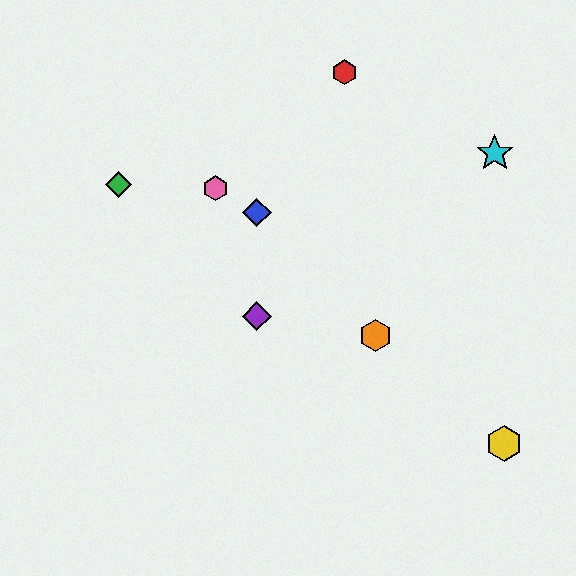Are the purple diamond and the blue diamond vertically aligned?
Yes, both are at x≈257.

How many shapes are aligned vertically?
2 shapes (the blue diamond, the purple diamond) are aligned vertically.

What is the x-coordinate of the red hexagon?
The red hexagon is at x≈344.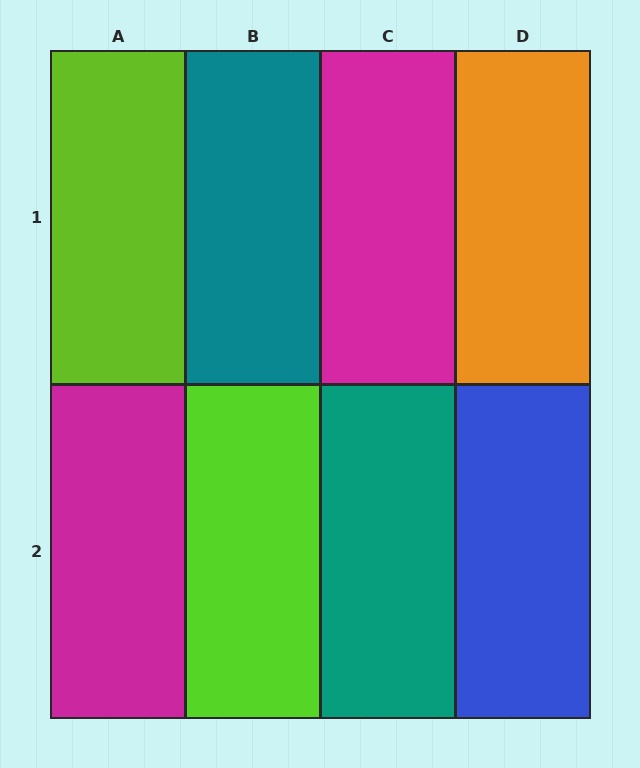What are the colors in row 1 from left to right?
Lime, teal, magenta, orange.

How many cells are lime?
2 cells are lime.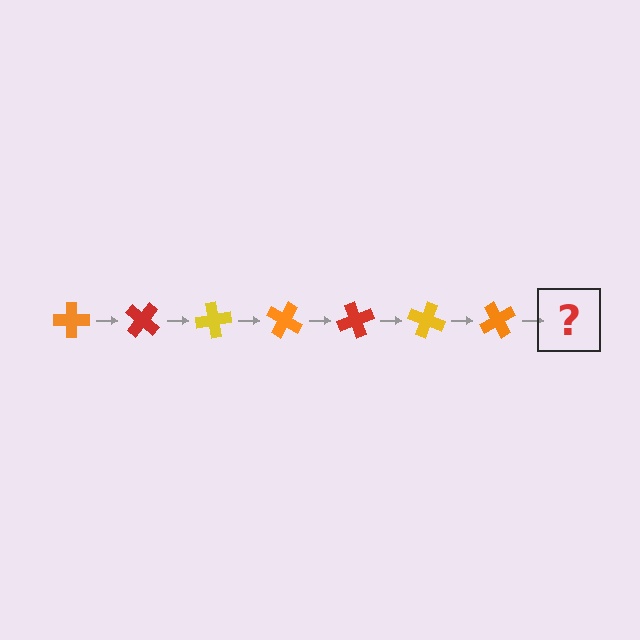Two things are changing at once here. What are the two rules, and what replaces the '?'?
The two rules are that it rotates 40 degrees each step and the color cycles through orange, red, and yellow. The '?' should be a red cross, rotated 280 degrees from the start.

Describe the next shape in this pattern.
It should be a red cross, rotated 280 degrees from the start.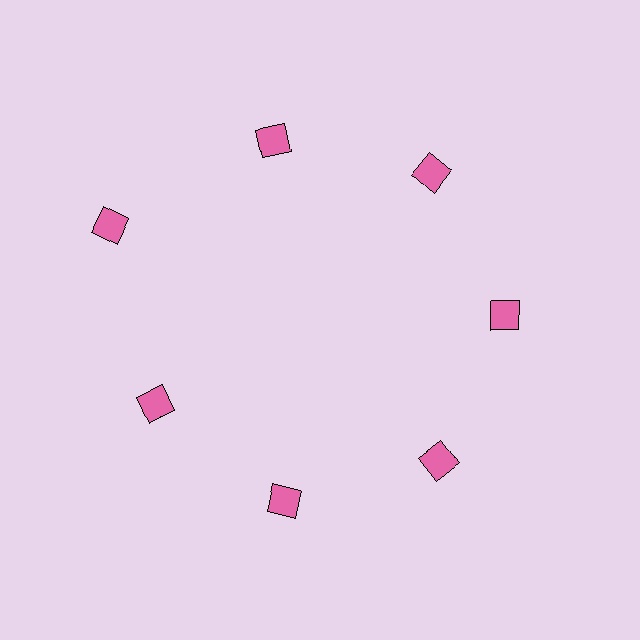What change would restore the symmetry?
The symmetry would be restored by moving it inward, back onto the ring so that all 7 squares sit at equal angles and equal distance from the center.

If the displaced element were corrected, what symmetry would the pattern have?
It would have 7-fold rotational symmetry — the pattern would map onto itself every 51 degrees.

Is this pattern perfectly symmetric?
No. The 7 pink squares are arranged in a ring, but one element near the 10 o'clock position is pushed outward from the center, breaking the 7-fold rotational symmetry.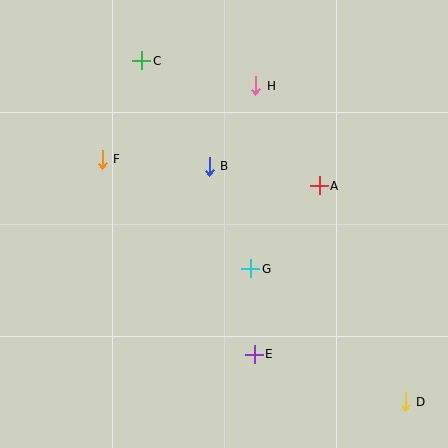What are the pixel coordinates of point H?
Point H is at (255, 86).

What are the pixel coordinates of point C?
Point C is at (142, 61).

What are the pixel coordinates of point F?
Point F is at (102, 159).